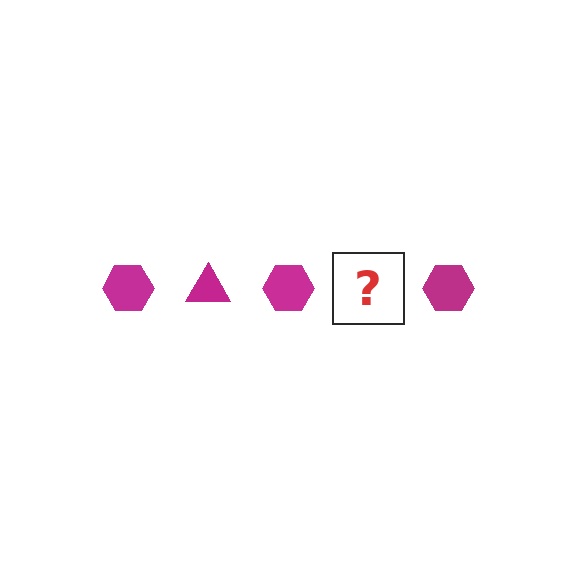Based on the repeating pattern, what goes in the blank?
The blank should be a magenta triangle.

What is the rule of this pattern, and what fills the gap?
The rule is that the pattern cycles through hexagon, triangle shapes in magenta. The gap should be filled with a magenta triangle.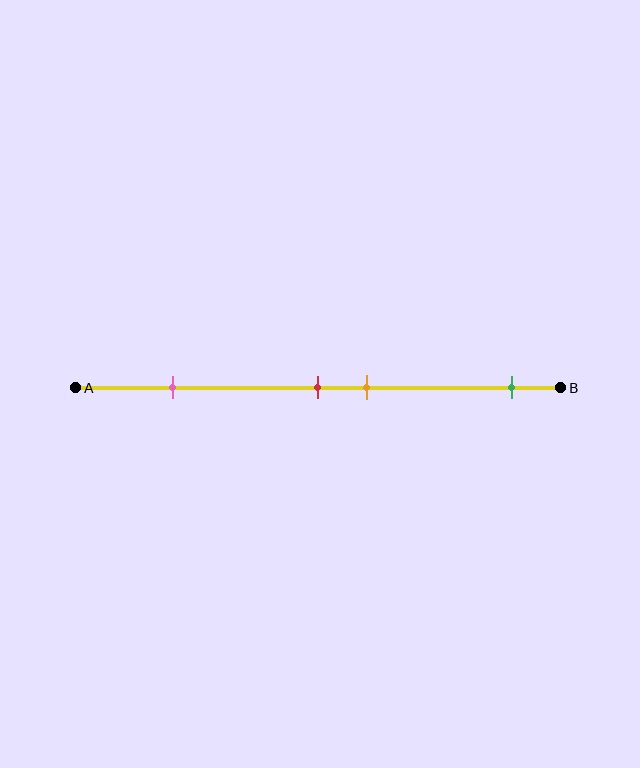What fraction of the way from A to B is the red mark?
The red mark is approximately 50% (0.5) of the way from A to B.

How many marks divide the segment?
There are 4 marks dividing the segment.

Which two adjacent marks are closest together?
The red and orange marks are the closest adjacent pair.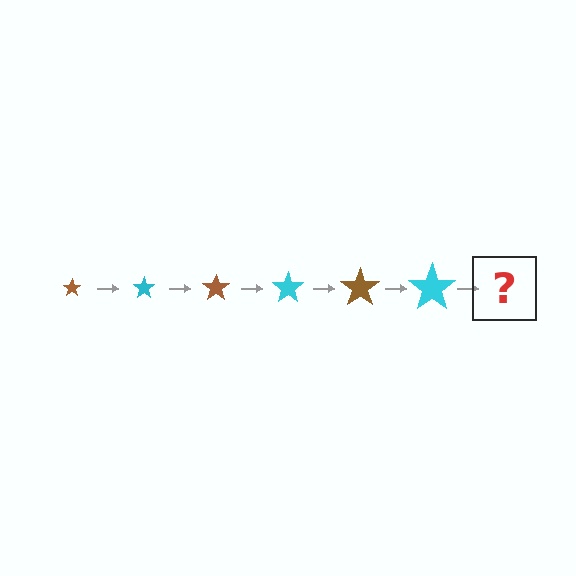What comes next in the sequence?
The next element should be a brown star, larger than the previous one.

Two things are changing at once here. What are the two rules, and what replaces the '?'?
The two rules are that the star grows larger each step and the color cycles through brown and cyan. The '?' should be a brown star, larger than the previous one.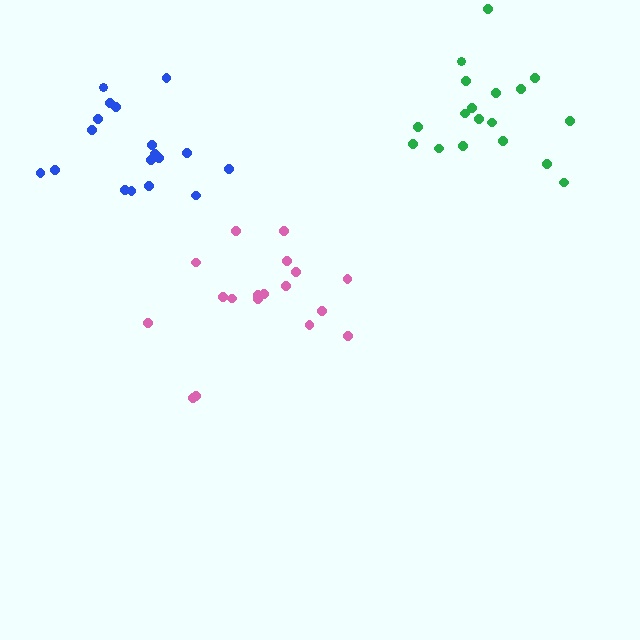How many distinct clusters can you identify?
There are 3 distinct clusters.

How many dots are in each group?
Group 1: 18 dots, Group 2: 18 dots, Group 3: 18 dots (54 total).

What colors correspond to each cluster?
The clusters are colored: pink, green, blue.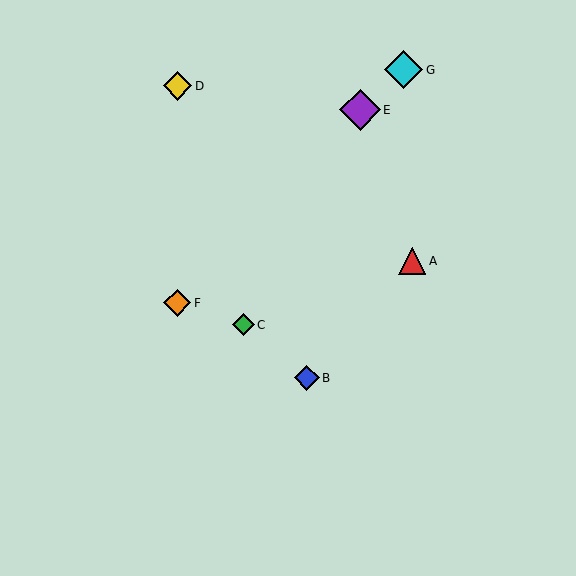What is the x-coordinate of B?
Object B is at x≈307.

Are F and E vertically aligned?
No, F is at x≈177 and E is at x≈360.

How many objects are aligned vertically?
2 objects (D, F) are aligned vertically.